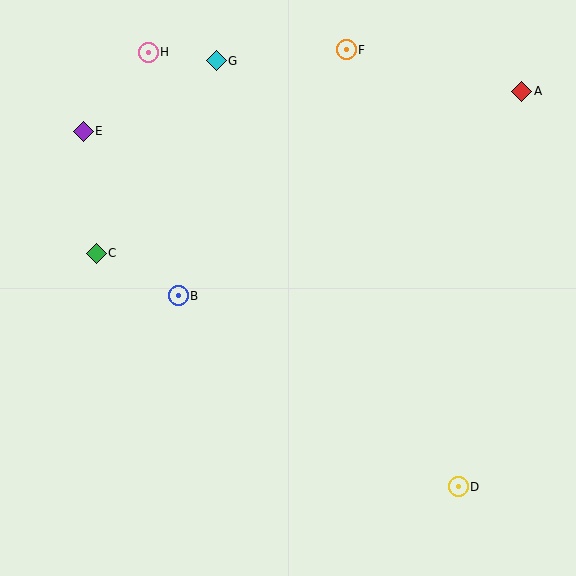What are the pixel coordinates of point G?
Point G is at (216, 61).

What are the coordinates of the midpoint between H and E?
The midpoint between H and E is at (116, 92).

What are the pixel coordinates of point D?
Point D is at (458, 487).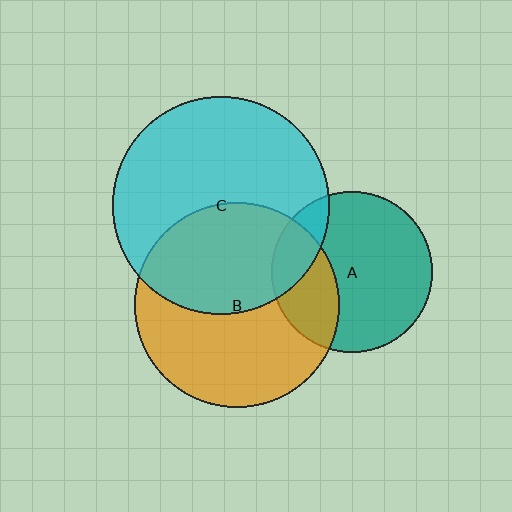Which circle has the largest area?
Circle C (cyan).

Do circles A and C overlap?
Yes.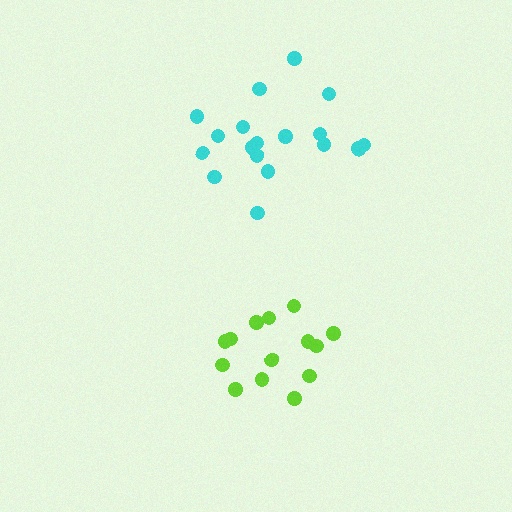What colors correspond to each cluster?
The clusters are colored: lime, cyan.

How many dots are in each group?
Group 1: 14 dots, Group 2: 18 dots (32 total).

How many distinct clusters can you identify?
There are 2 distinct clusters.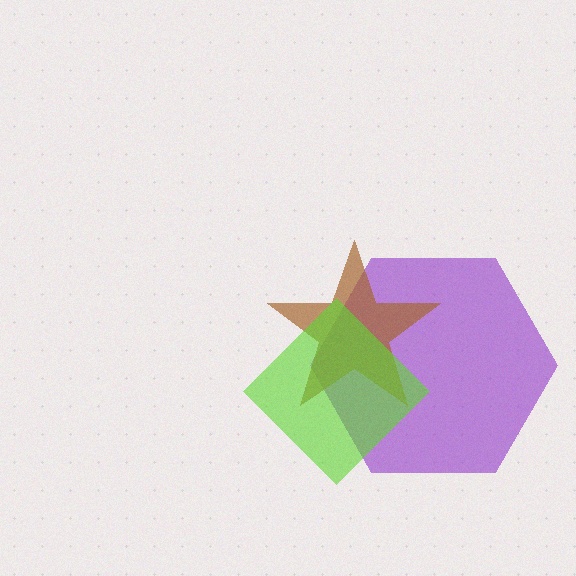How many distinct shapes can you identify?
There are 3 distinct shapes: a purple hexagon, a brown star, a lime diamond.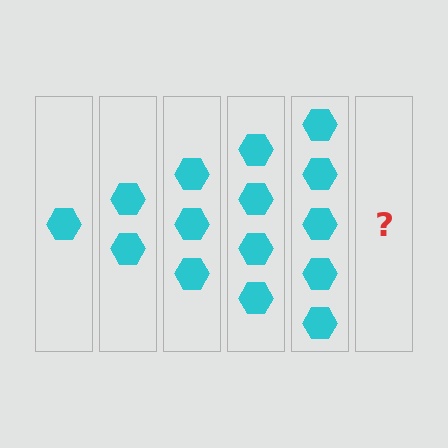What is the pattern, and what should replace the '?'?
The pattern is that each step adds one more hexagon. The '?' should be 6 hexagons.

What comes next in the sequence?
The next element should be 6 hexagons.